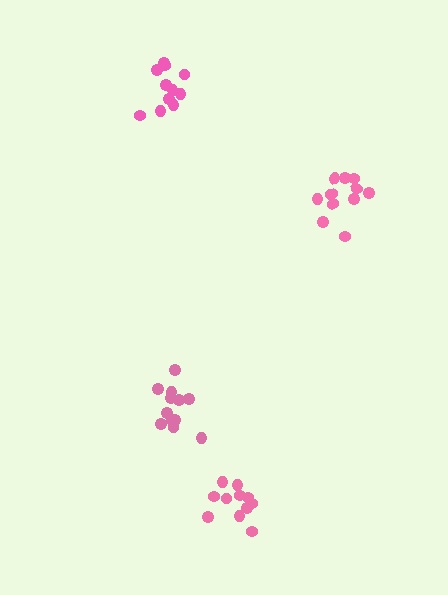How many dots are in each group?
Group 1: 12 dots, Group 2: 11 dots, Group 3: 11 dots, Group 4: 12 dots (46 total).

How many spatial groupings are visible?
There are 4 spatial groupings.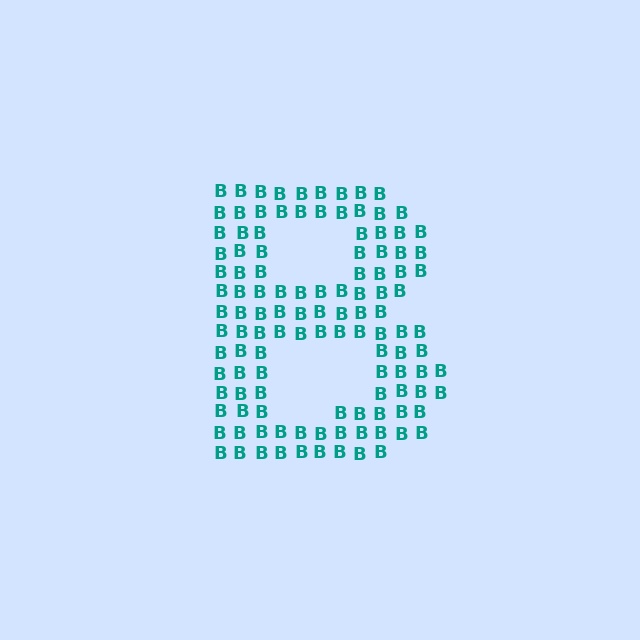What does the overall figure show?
The overall figure shows the letter B.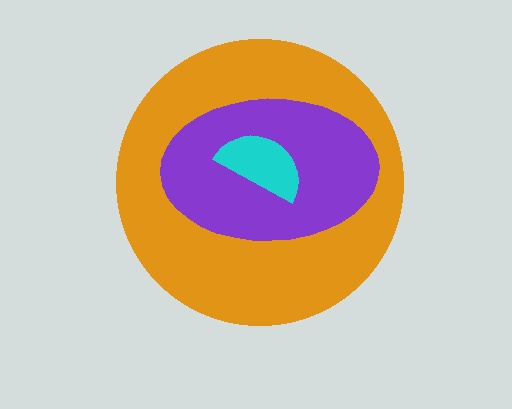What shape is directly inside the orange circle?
The purple ellipse.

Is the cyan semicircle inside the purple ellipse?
Yes.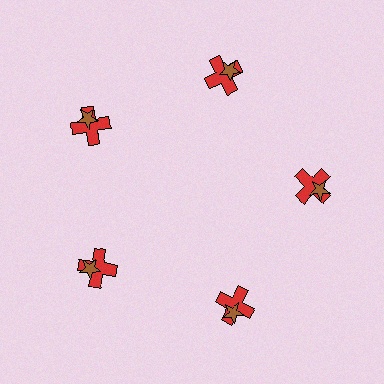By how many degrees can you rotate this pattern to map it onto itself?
The pattern maps onto itself every 72 degrees of rotation.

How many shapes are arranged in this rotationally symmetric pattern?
There are 10 shapes, arranged in 5 groups of 2.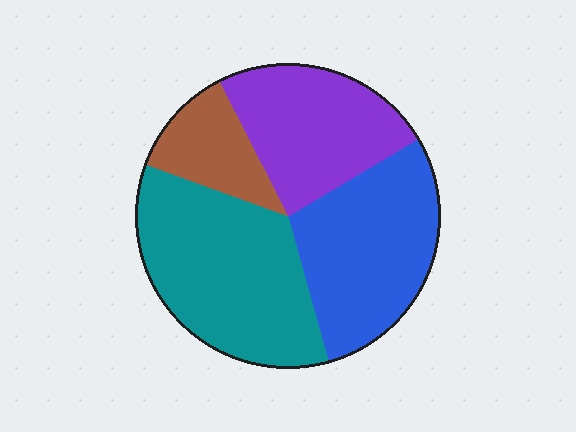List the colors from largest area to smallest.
From largest to smallest: teal, blue, purple, brown.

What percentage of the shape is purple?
Purple covers 24% of the shape.